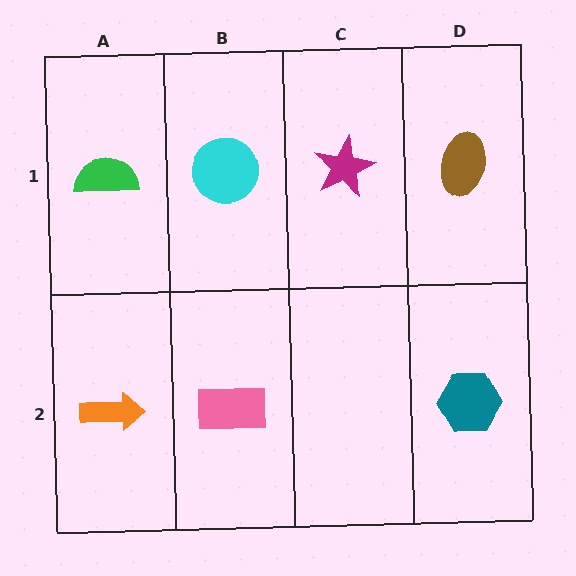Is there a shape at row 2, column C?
No, that cell is empty.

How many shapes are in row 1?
4 shapes.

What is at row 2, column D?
A teal hexagon.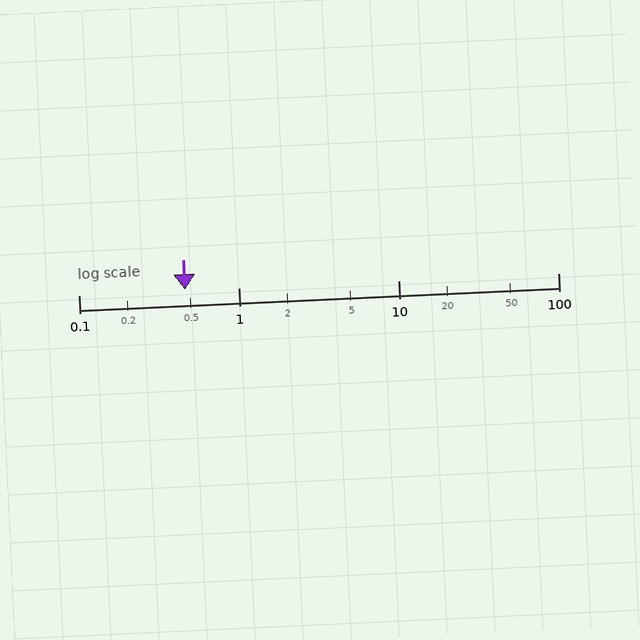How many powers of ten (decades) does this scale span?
The scale spans 3 decades, from 0.1 to 100.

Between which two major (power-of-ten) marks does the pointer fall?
The pointer is between 0.1 and 1.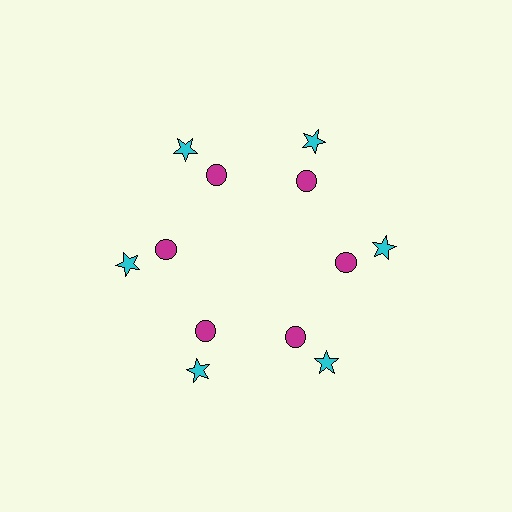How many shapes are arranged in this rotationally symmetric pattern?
There are 12 shapes, arranged in 6 groups of 2.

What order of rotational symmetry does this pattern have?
This pattern has 6-fold rotational symmetry.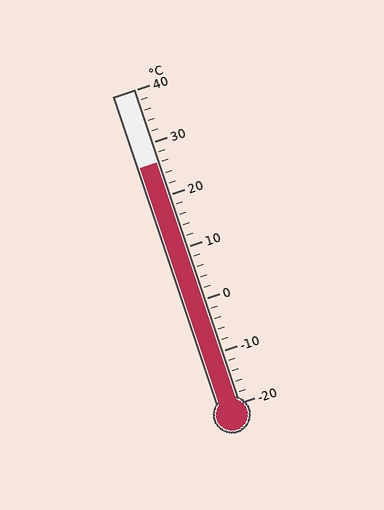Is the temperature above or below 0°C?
The temperature is above 0°C.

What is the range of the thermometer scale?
The thermometer scale ranges from -20°C to 40°C.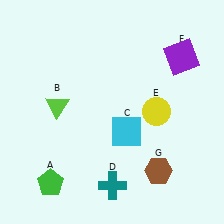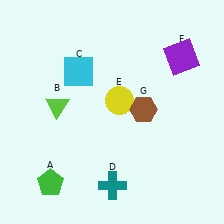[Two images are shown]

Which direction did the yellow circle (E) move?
The yellow circle (E) moved left.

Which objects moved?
The objects that moved are: the cyan square (C), the yellow circle (E), the brown hexagon (G).